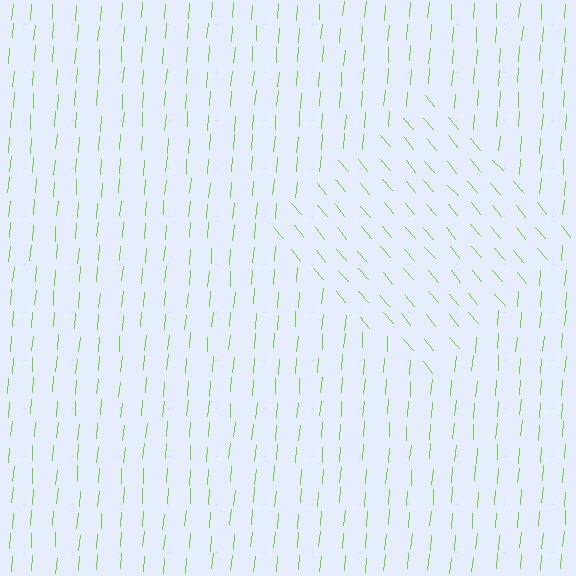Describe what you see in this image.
The image is filled with small lime line segments. A diamond region in the image has lines oriented differently from the surrounding lines, creating a visible texture boundary.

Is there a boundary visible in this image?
Yes, there is a texture boundary formed by a change in line orientation.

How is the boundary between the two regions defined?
The boundary is defined purely by a change in line orientation (approximately 45 degrees difference). All lines are the same color and thickness.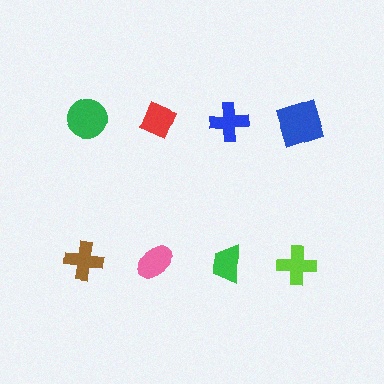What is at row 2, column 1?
A brown cross.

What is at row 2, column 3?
A green trapezoid.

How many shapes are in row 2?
4 shapes.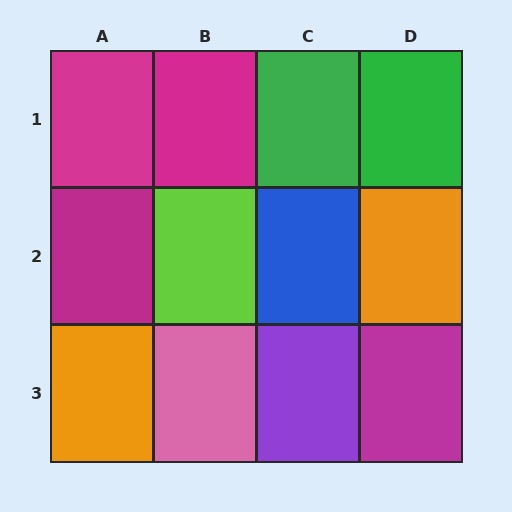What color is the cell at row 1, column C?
Green.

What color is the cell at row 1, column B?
Magenta.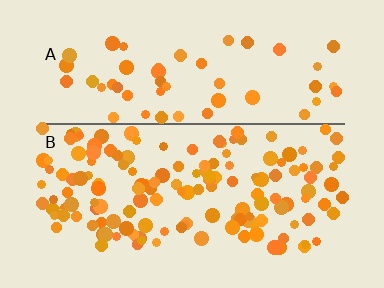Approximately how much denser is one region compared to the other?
Approximately 2.6× — region B over region A.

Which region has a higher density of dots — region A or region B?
B (the bottom).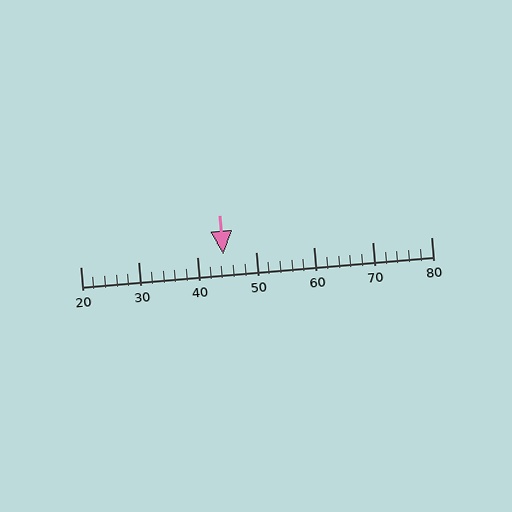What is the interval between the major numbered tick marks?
The major tick marks are spaced 10 units apart.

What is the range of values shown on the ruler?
The ruler shows values from 20 to 80.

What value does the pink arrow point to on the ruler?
The pink arrow points to approximately 44.